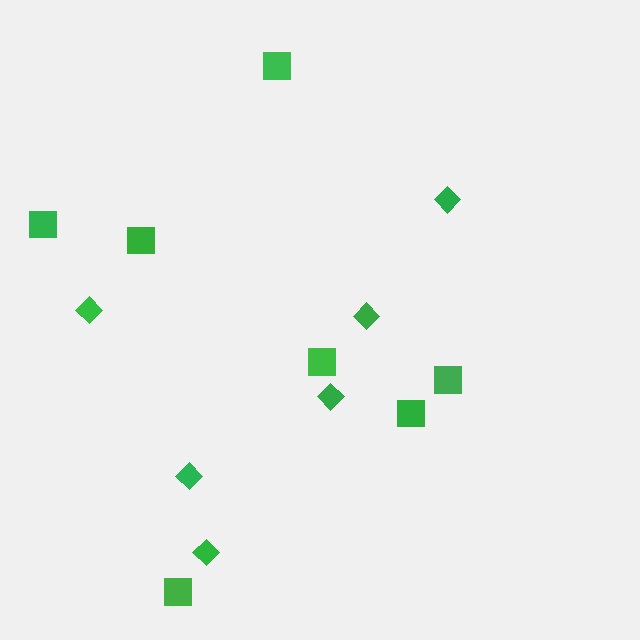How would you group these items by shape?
There are 2 groups: one group of diamonds (6) and one group of squares (7).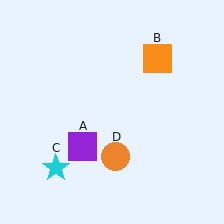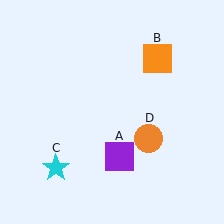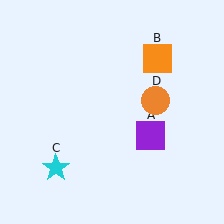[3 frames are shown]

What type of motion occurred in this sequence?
The purple square (object A), orange circle (object D) rotated counterclockwise around the center of the scene.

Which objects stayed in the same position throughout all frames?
Orange square (object B) and cyan star (object C) remained stationary.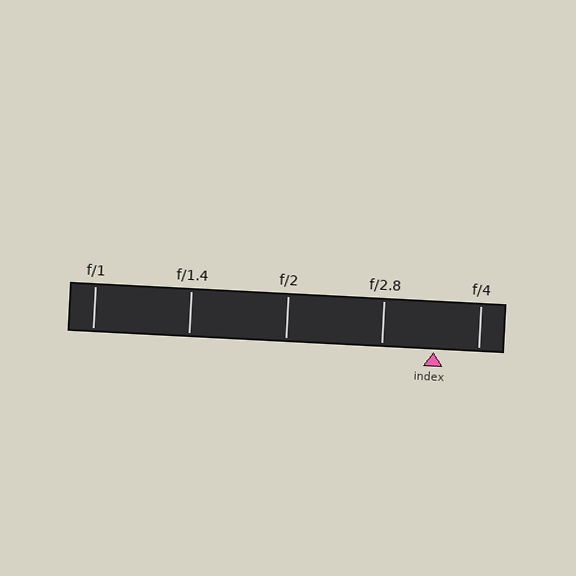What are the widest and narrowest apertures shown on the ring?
The widest aperture shown is f/1 and the narrowest is f/4.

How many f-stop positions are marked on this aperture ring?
There are 5 f-stop positions marked.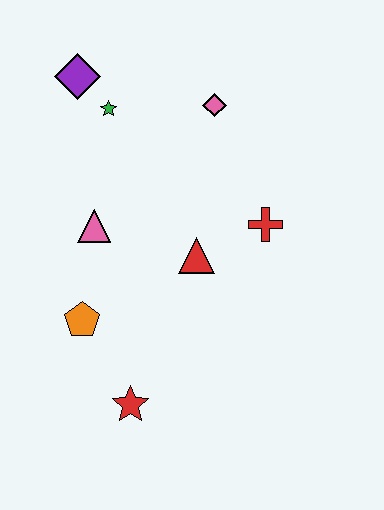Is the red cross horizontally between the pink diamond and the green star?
No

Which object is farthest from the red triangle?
The purple diamond is farthest from the red triangle.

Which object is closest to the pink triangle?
The orange pentagon is closest to the pink triangle.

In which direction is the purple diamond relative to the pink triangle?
The purple diamond is above the pink triangle.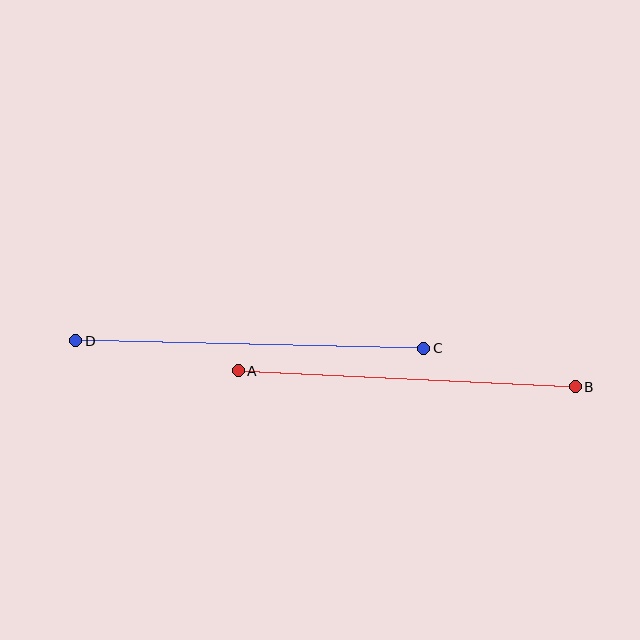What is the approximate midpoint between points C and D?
The midpoint is at approximately (250, 344) pixels.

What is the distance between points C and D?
The distance is approximately 348 pixels.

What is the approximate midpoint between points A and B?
The midpoint is at approximately (407, 379) pixels.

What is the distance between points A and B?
The distance is approximately 338 pixels.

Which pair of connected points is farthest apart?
Points C and D are farthest apart.